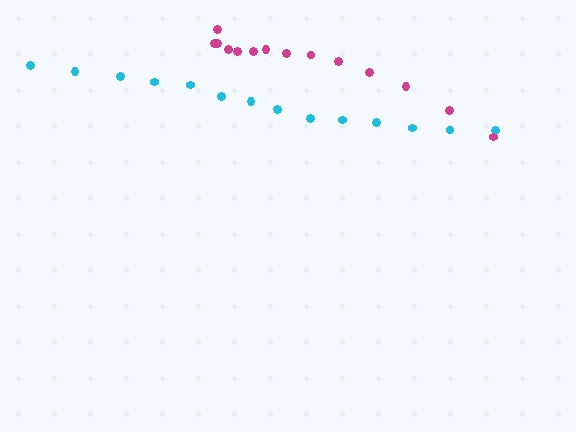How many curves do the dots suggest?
There are 2 distinct paths.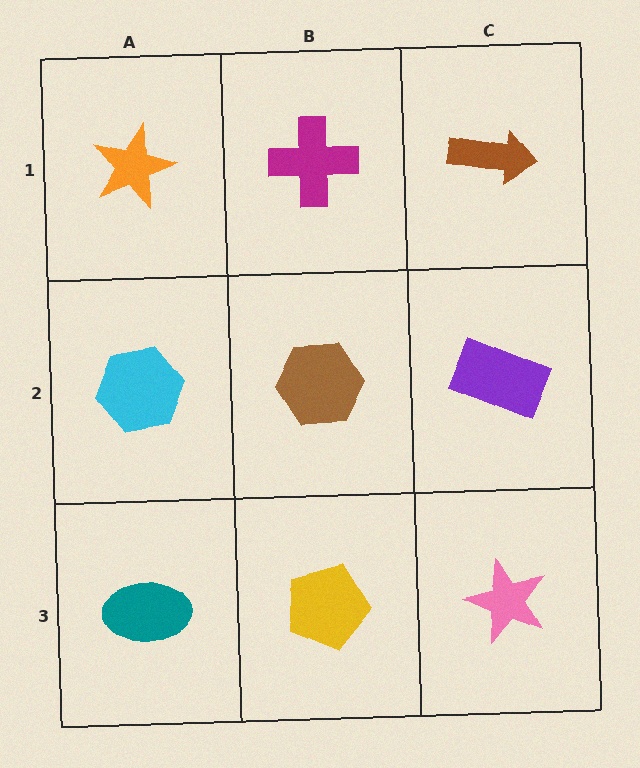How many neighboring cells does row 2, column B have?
4.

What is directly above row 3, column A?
A cyan hexagon.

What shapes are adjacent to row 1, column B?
A brown hexagon (row 2, column B), an orange star (row 1, column A), a brown arrow (row 1, column C).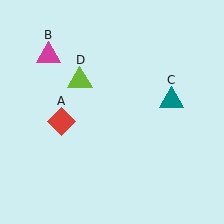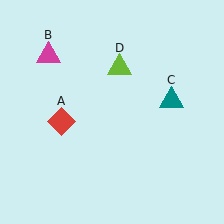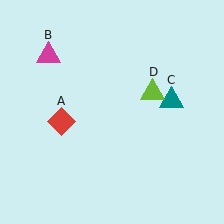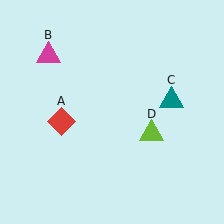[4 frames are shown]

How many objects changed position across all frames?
1 object changed position: lime triangle (object D).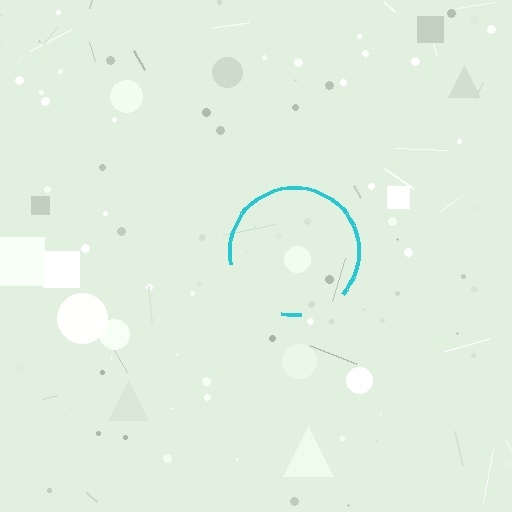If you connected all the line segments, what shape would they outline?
They would outline a circle.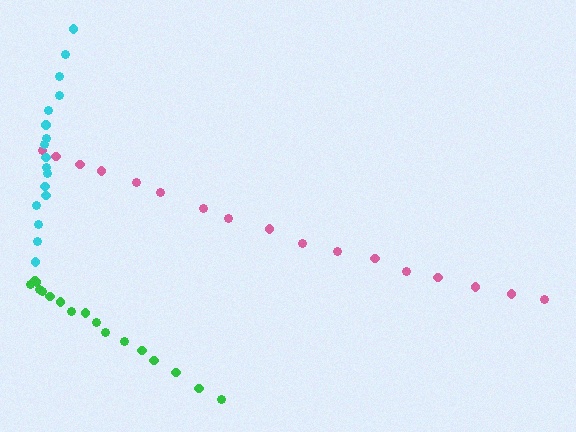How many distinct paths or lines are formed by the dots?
There are 3 distinct paths.